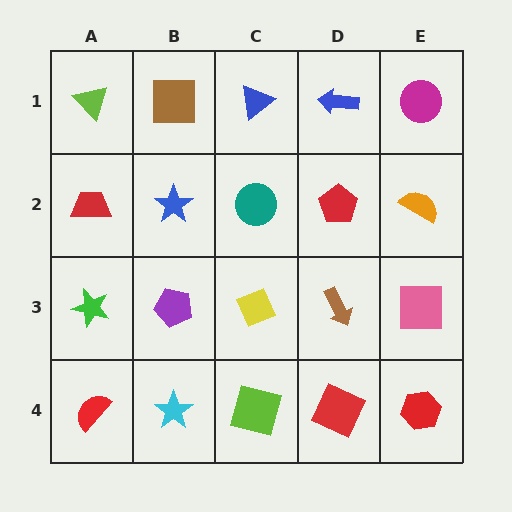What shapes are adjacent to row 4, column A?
A green star (row 3, column A), a cyan star (row 4, column B).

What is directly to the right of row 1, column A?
A brown square.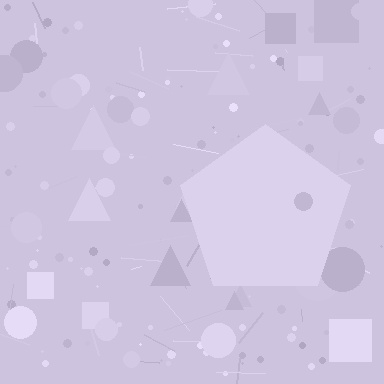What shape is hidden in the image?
A pentagon is hidden in the image.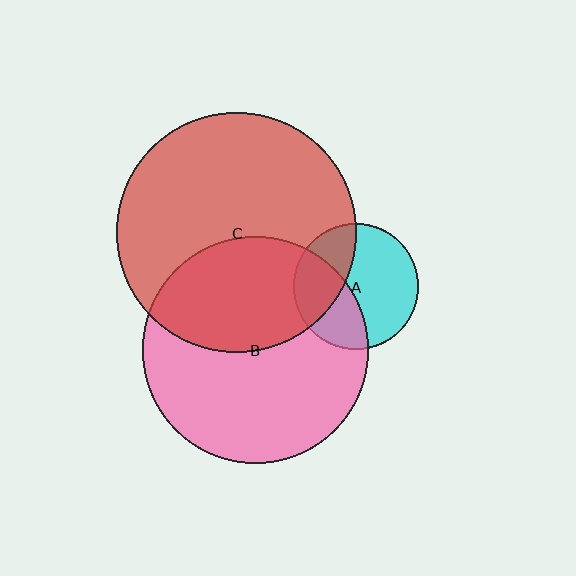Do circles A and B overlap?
Yes.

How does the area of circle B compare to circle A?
Approximately 3.2 times.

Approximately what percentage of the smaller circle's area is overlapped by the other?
Approximately 40%.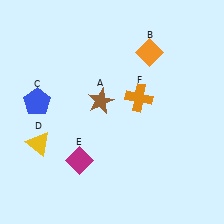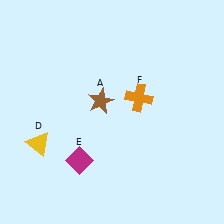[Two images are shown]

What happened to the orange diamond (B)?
The orange diamond (B) was removed in Image 2. It was in the top-right area of Image 1.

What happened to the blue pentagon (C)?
The blue pentagon (C) was removed in Image 2. It was in the top-left area of Image 1.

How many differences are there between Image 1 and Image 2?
There are 2 differences between the two images.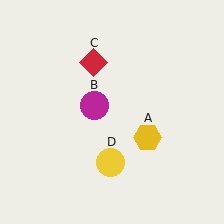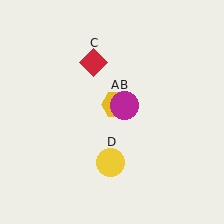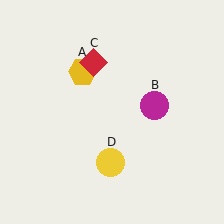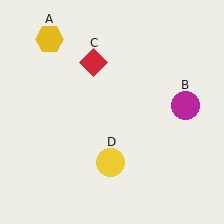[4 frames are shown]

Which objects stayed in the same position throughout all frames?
Red diamond (object C) and yellow circle (object D) remained stationary.